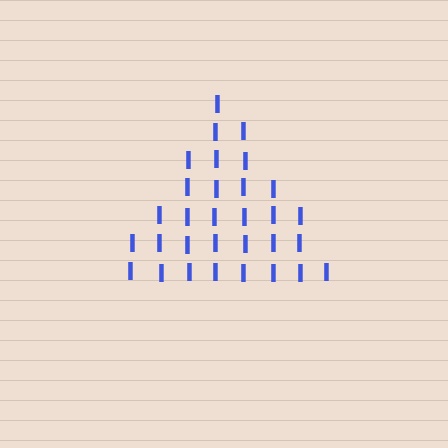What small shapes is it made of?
It is made of small letter I's.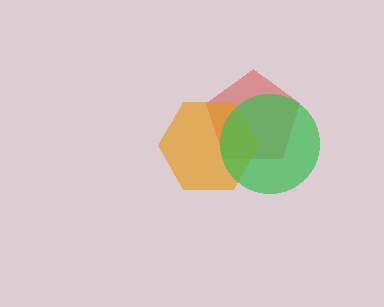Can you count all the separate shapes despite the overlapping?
Yes, there are 3 separate shapes.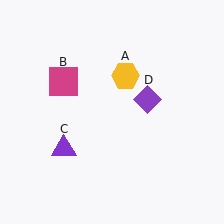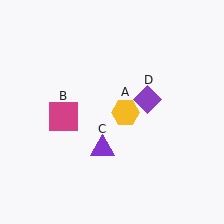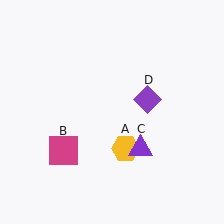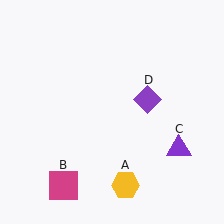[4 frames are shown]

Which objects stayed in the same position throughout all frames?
Purple diamond (object D) remained stationary.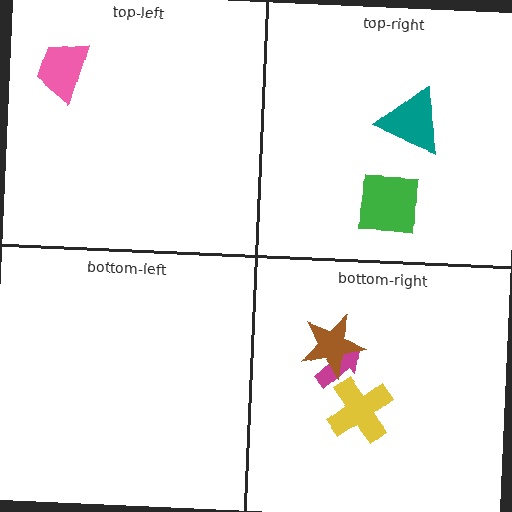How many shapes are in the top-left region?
1.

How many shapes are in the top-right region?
2.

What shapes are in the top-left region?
The pink trapezoid.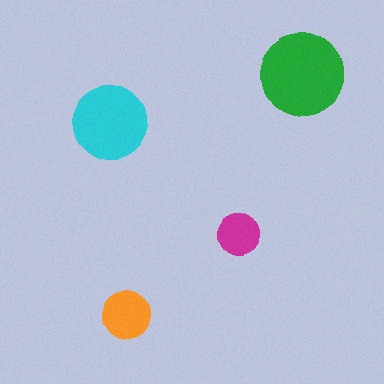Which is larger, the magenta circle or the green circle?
The green one.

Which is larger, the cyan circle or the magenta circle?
The cyan one.